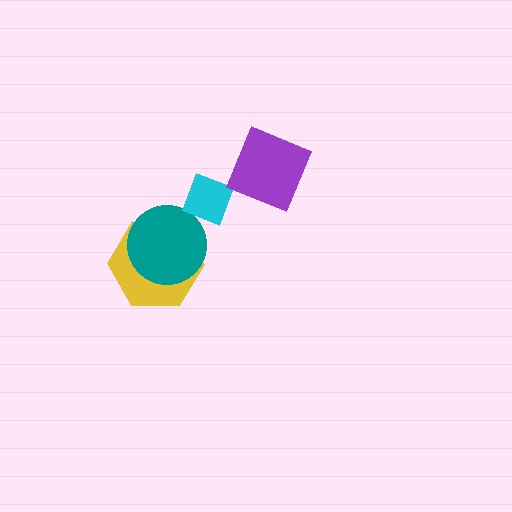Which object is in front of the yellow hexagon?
The teal circle is in front of the yellow hexagon.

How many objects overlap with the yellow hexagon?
1 object overlaps with the yellow hexagon.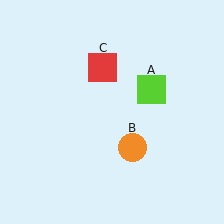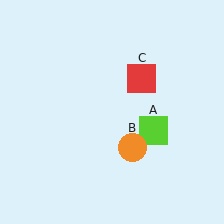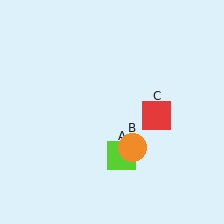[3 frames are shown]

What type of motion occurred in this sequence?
The lime square (object A), red square (object C) rotated clockwise around the center of the scene.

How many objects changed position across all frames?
2 objects changed position: lime square (object A), red square (object C).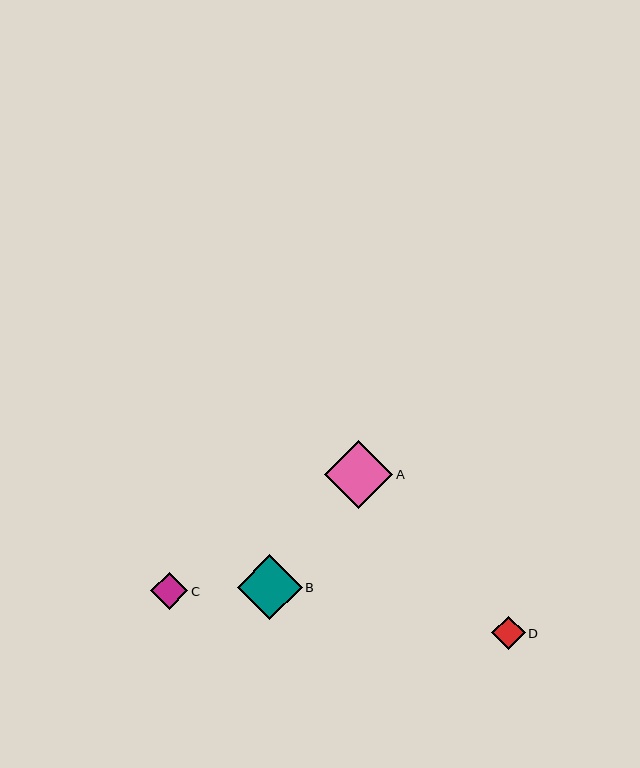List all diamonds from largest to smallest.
From largest to smallest: A, B, C, D.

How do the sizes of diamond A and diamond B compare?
Diamond A and diamond B are approximately the same size.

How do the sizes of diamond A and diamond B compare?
Diamond A and diamond B are approximately the same size.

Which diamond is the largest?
Diamond A is the largest with a size of approximately 68 pixels.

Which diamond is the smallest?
Diamond D is the smallest with a size of approximately 34 pixels.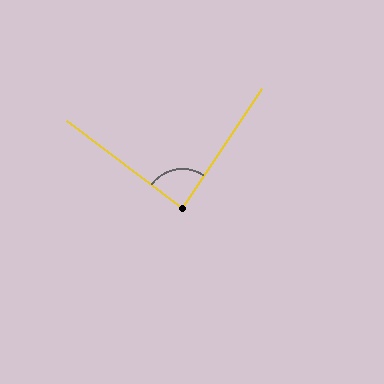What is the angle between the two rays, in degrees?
Approximately 87 degrees.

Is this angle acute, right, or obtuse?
It is approximately a right angle.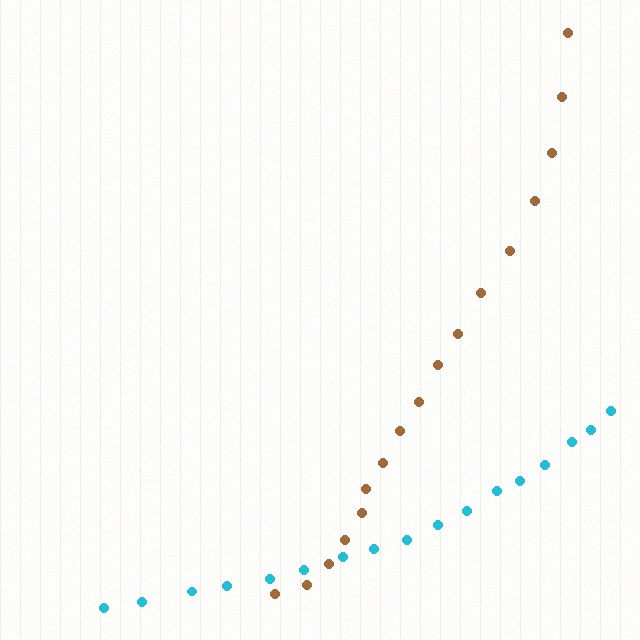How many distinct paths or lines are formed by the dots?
There are 2 distinct paths.